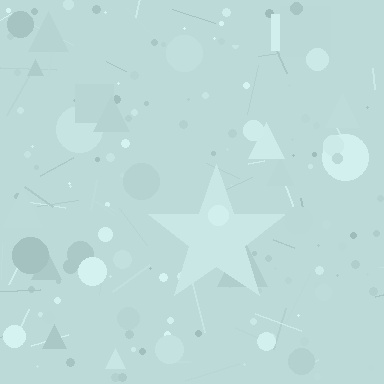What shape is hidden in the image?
A star is hidden in the image.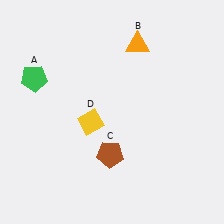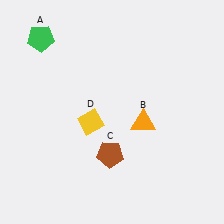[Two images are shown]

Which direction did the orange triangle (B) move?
The orange triangle (B) moved down.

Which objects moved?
The objects that moved are: the green pentagon (A), the orange triangle (B).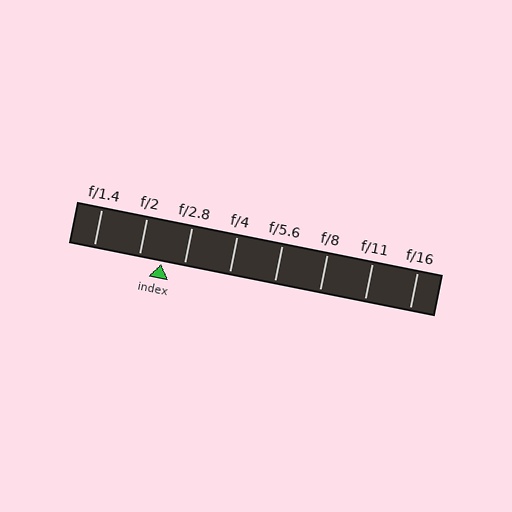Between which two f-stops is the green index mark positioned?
The index mark is between f/2 and f/2.8.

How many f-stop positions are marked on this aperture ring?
There are 8 f-stop positions marked.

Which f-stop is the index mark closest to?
The index mark is closest to f/2.8.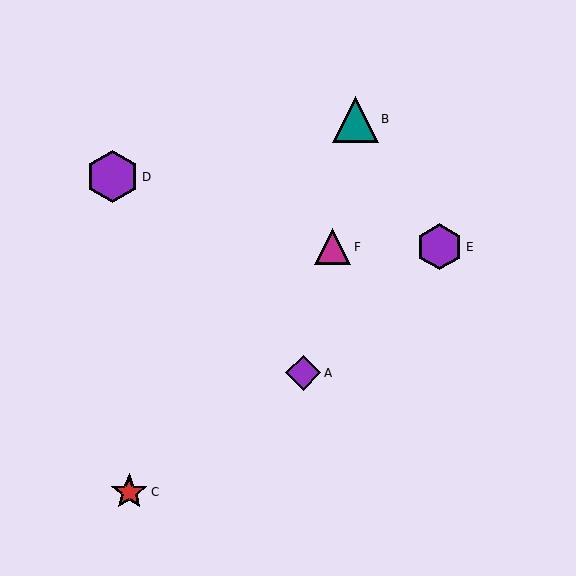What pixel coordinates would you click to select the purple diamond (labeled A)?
Click at (303, 373) to select the purple diamond A.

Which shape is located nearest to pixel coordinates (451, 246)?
The purple hexagon (labeled E) at (440, 247) is nearest to that location.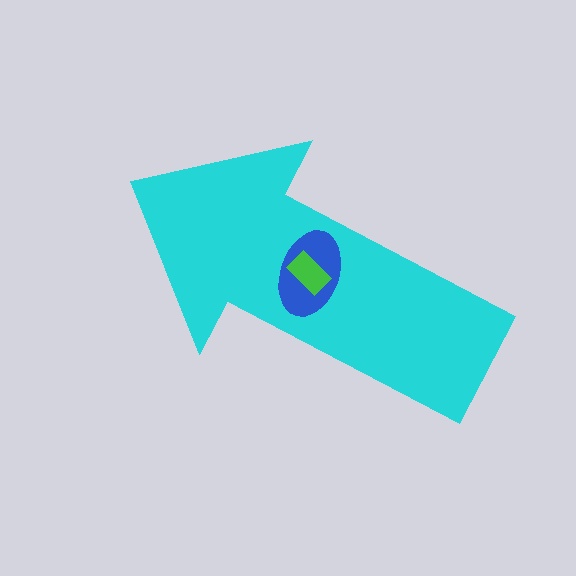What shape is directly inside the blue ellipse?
The green rectangle.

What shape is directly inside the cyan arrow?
The blue ellipse.